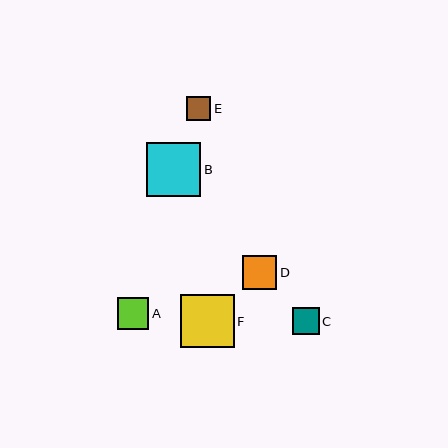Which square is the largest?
Square B is the largest with a size of approximately 54 pixels.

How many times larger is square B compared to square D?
Square B is approximately 1.6 times the size of square D.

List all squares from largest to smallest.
From largest to smallest: B, F, D, A, C, E.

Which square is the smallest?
Square E is the smallest with a size of approximately 24 pixels.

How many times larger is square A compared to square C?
Square A is approximately 1.2 times the size of square C.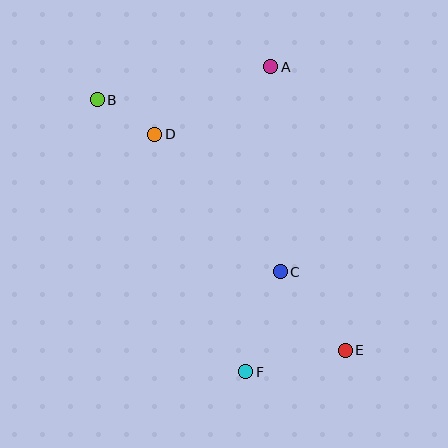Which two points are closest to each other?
Points B and D are closest to each other.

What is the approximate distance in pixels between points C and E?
The distance between C and E is approximately 102 pixels.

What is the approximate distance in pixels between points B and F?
The distance between B and F is approximately 310 pixels.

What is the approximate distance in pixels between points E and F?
The distance between E and F is approximately 101 pixels.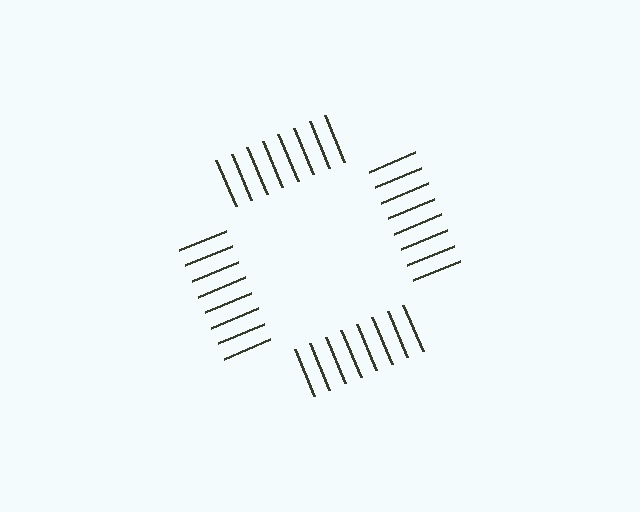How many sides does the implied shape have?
4 sides — the line-ends trace a square.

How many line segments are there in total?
32 — 8 along each of the 4 edges.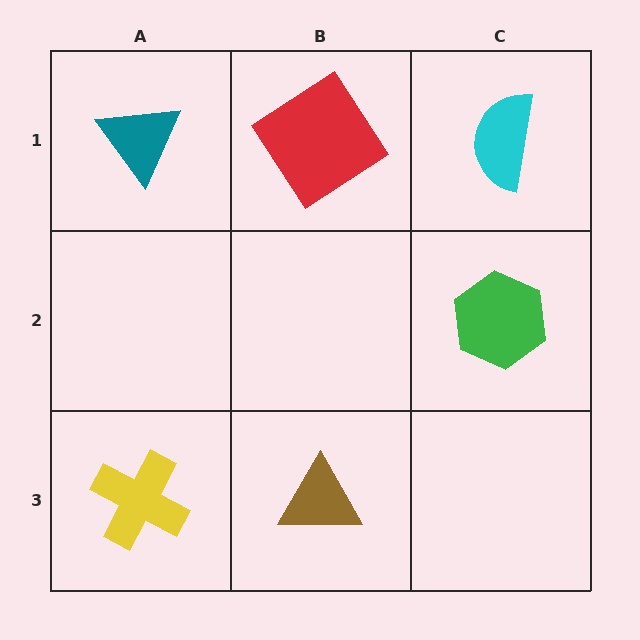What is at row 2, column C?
A green hexagon.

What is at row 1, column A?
A teal triangle.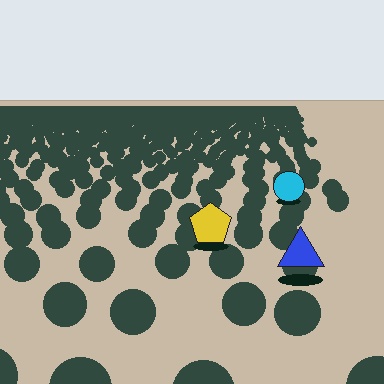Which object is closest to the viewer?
The blue triangle is closest. The texture marks near it are larger and more spread out.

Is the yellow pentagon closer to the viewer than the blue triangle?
No. The blue triangle is closer — you can tell from the texture gradient: the ground texture is coarser near it.